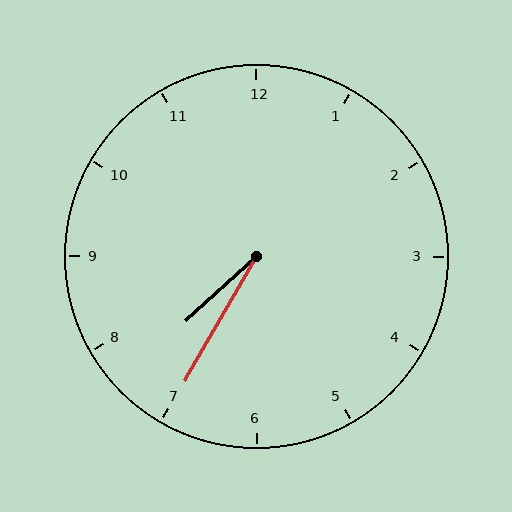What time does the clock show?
7:35.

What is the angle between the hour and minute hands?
Approximately 18 degrees.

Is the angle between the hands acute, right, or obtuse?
It is acute.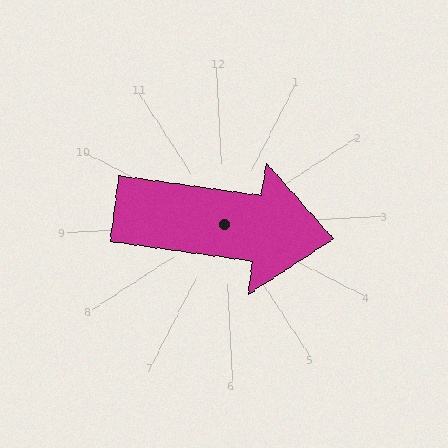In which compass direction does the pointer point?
East.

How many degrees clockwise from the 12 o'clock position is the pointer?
Approximately 101 degrees.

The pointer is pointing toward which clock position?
Roughly 3 o'clock.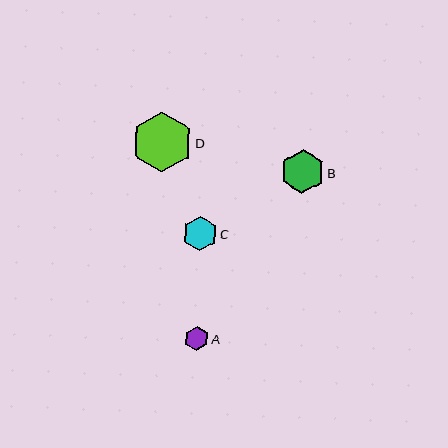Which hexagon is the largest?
Hexagon D is the largest with a size of approximately 60 pixels.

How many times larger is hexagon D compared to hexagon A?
Hexagon D is approximately 2.5 times the size of hexagon A.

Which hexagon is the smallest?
Hexagon A is the smallest with a size of approximately 24 pixels.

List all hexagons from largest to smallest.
From largest to smallest: D, B, C, A.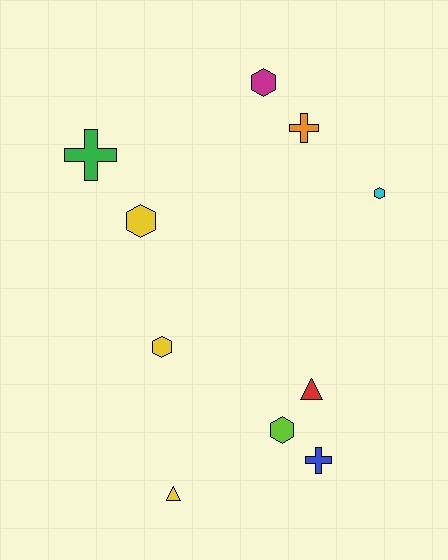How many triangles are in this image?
There are 2 triangles.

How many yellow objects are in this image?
There are 3 yellow objects.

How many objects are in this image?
There are 10 objects.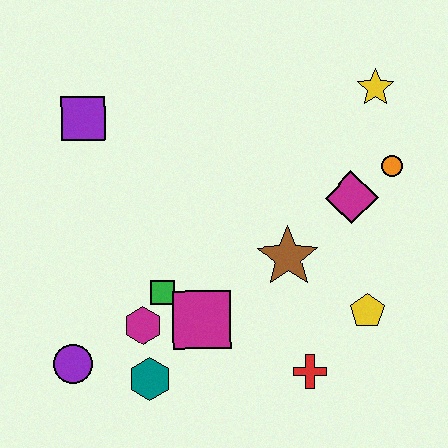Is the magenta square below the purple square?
Yes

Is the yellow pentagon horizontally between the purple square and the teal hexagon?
No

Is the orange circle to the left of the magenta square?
No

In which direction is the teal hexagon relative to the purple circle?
The teal hexagon is to the right of the purple circle.